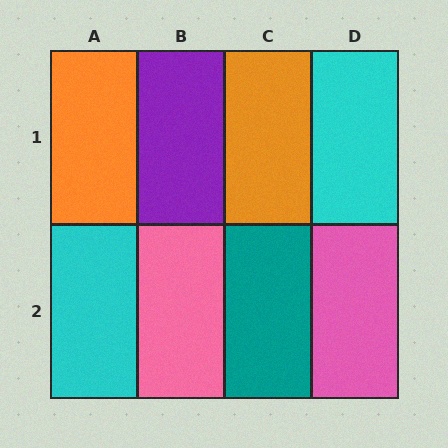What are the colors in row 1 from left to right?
Orange, purple, orange, cyan.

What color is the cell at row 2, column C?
Teal.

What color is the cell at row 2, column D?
Pink.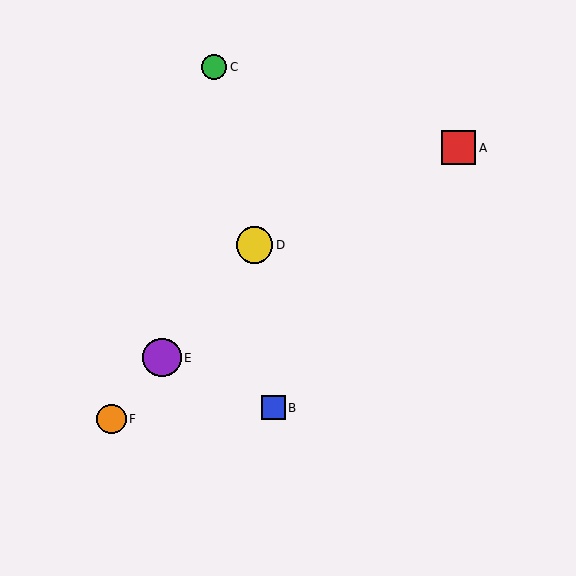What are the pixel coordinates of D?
Object D is at (255, 245).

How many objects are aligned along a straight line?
3 objects (D, E, F) are aligned along a straight line.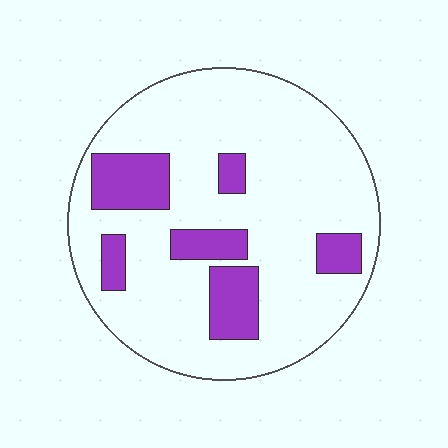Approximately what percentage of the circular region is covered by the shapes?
Approximately 20%.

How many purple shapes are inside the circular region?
6.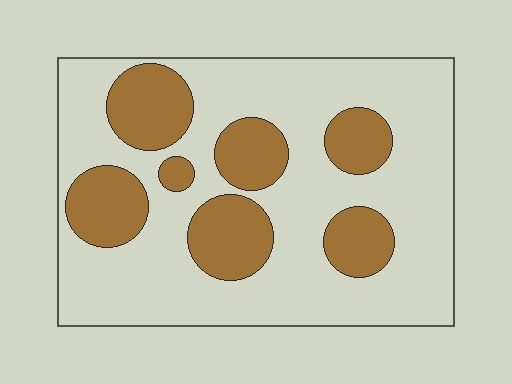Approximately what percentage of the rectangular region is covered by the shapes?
Approximately 30%.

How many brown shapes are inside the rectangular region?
7.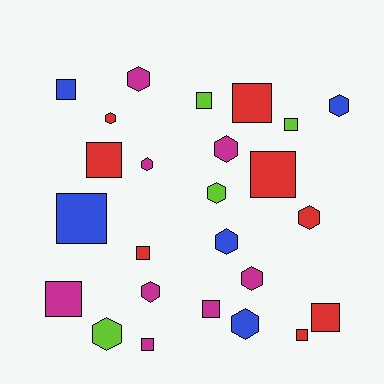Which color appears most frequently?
Red, with 8 objects.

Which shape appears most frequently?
Square, with 13 objects.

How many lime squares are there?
There are 2 lime squares.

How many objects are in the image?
There are 25 objects.